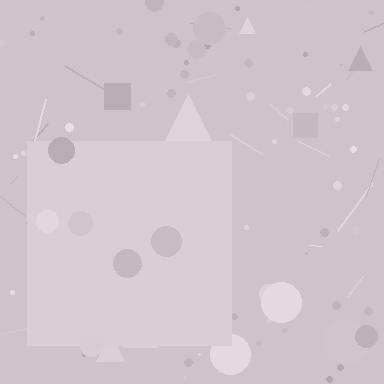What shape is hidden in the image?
A square is hidden in the image.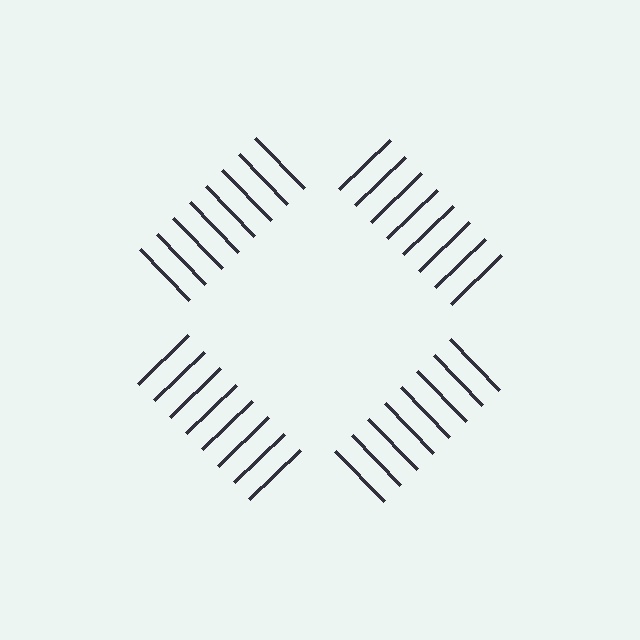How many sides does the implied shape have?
4 sides — the line-ends trace a square.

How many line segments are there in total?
32 — 8 along each of the 4 edges.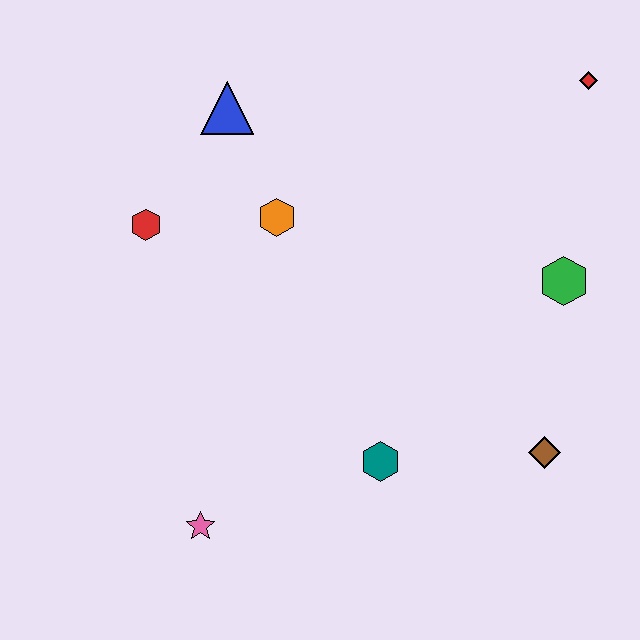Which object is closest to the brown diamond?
The teal hexagon is closest to the brown diamond.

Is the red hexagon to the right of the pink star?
No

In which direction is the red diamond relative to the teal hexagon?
The red diamond is above the teal hexagon.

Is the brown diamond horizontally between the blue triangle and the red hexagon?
No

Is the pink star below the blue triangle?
Yes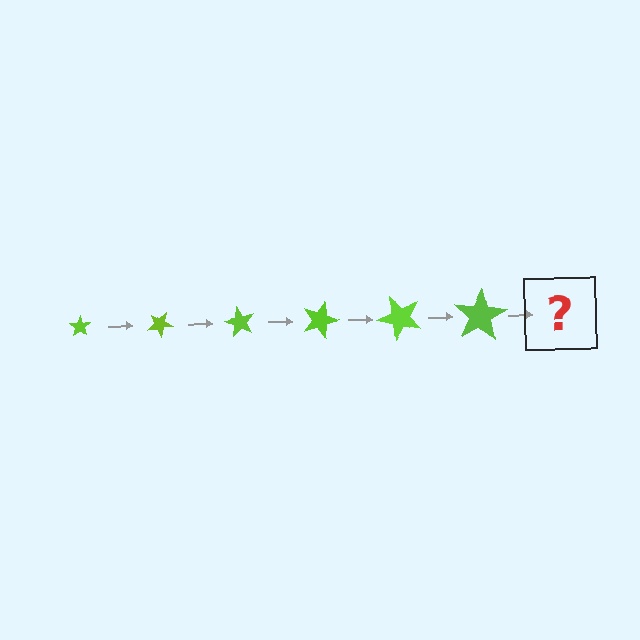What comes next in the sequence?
The next element should be a star, larger than the previous one and rotated 180 degrees from the start.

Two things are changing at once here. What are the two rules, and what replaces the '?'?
The two rules are that the star grows larger each step and it rotates 30 degrees each step. The '?' should be a star, larger than the previous one and rotated 180 degrees from the start.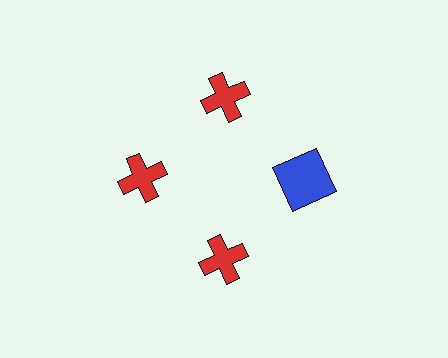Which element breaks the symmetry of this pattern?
The blue square at roughly the 3 o'clock position breaks the symmetry. All other shapes are red crosses.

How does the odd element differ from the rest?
It differs in both color (blue instead of red) and shape (square instead of cross).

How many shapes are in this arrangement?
There are 4 shapes arranged in a ring pattern.